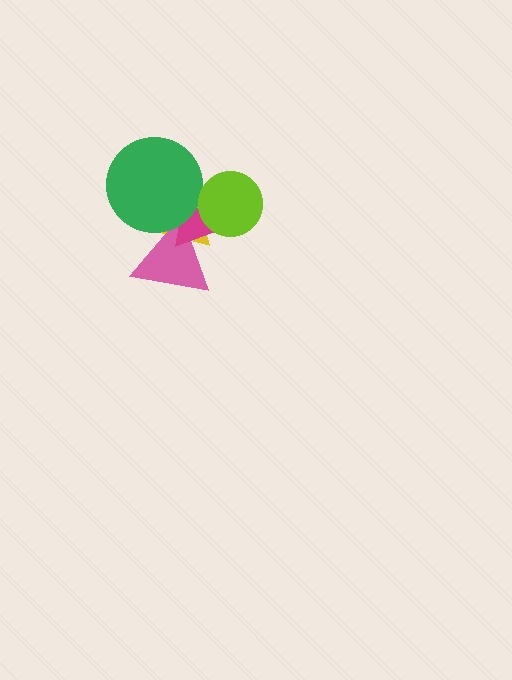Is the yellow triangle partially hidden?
Yes, it is partially covered by another shape.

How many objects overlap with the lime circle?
2 objects overlap with the lime circle.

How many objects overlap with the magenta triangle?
4 objects overlap with the magenta triangle.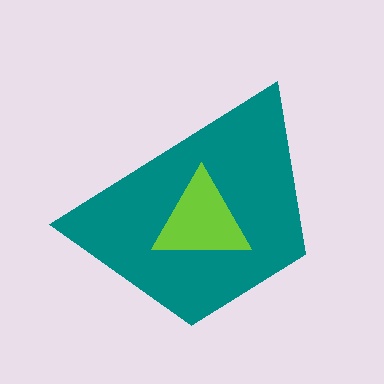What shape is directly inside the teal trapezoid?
The lime triangle.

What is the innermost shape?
The lime triangle.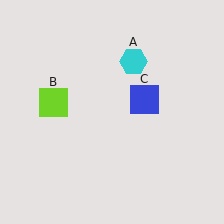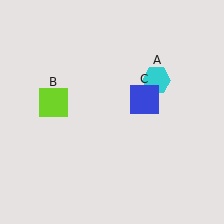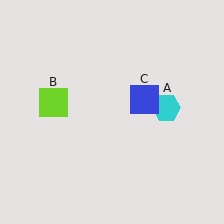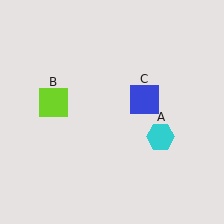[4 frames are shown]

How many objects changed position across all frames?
1 object changed position: cyan hexagon (object A).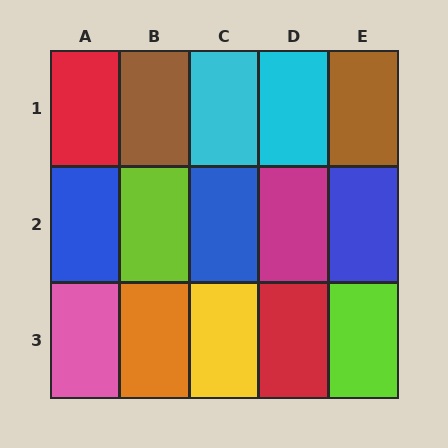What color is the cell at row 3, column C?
Yellow.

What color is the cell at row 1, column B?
Brown.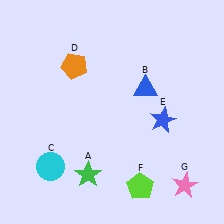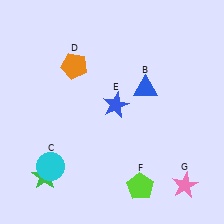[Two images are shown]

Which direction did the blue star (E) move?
The blue star (E) moved left.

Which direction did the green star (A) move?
The green star (A) moved left.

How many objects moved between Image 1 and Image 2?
2 objects moved between the two images.